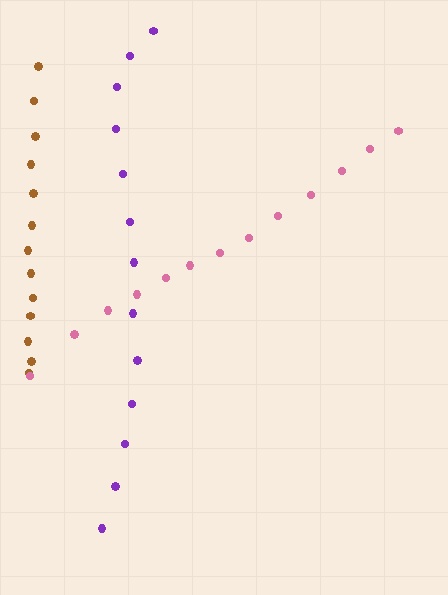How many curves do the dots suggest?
There are 3 distinct paths.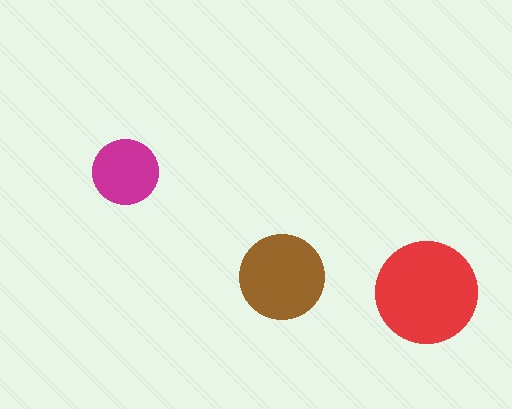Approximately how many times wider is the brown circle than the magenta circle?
About 1.5 times wider.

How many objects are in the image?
There are 3 objects in the image.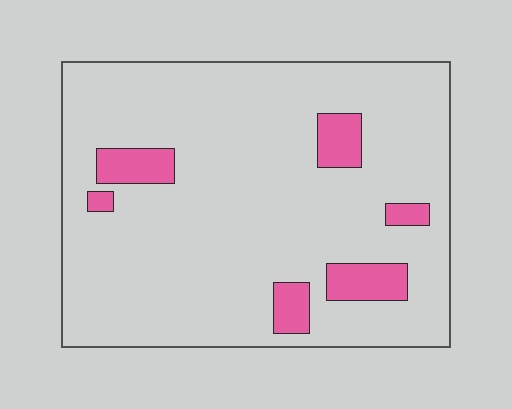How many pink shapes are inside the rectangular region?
6.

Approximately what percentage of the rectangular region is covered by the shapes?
Approximately 10%.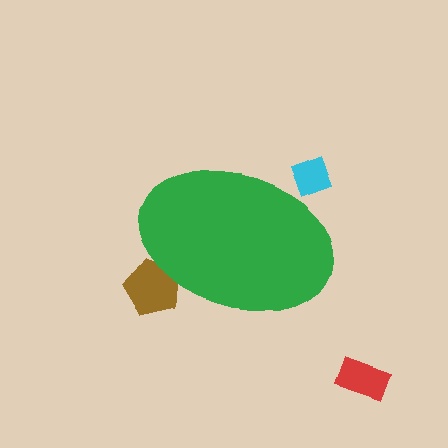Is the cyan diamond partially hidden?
Yes, the cyan diamond is partially hidden behind the green ellipse.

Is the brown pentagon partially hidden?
Yes, the brown pentagon is partially hidden behind the green ellipse.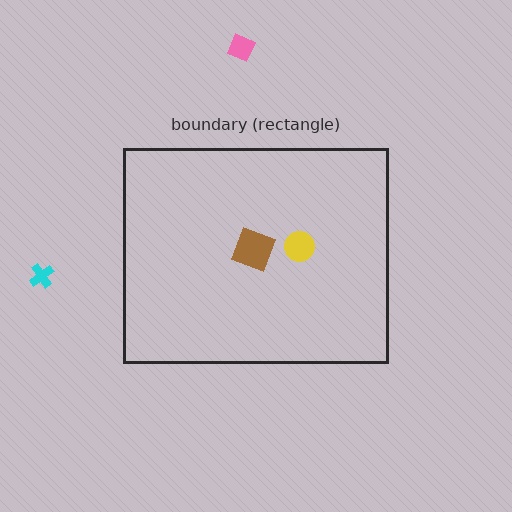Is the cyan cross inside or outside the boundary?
Outside.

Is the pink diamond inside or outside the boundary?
Outside.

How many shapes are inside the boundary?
2 inside, 2 outside.